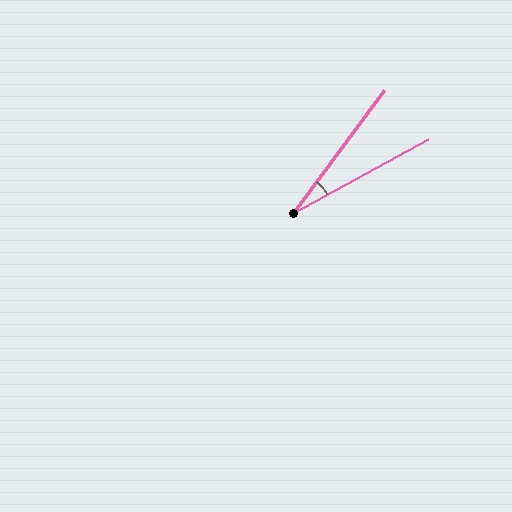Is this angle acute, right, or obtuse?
It is acute.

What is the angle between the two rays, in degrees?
Approximately 25 degrees.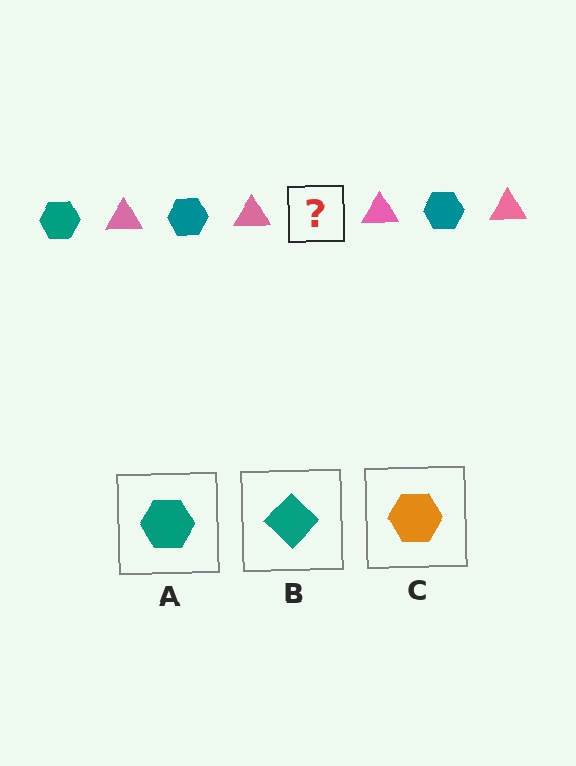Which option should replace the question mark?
Option A.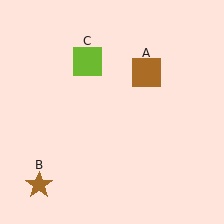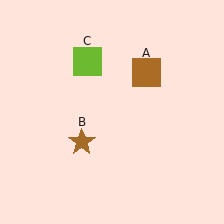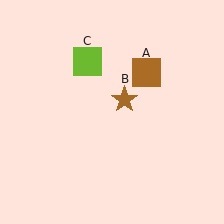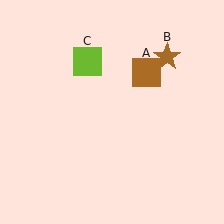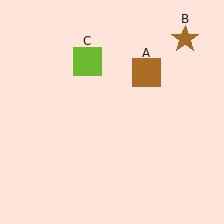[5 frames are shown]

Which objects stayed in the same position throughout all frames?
Brown square (object A) and lime square (object C) remained stationary.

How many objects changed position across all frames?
1 object changed position: brown star (object B).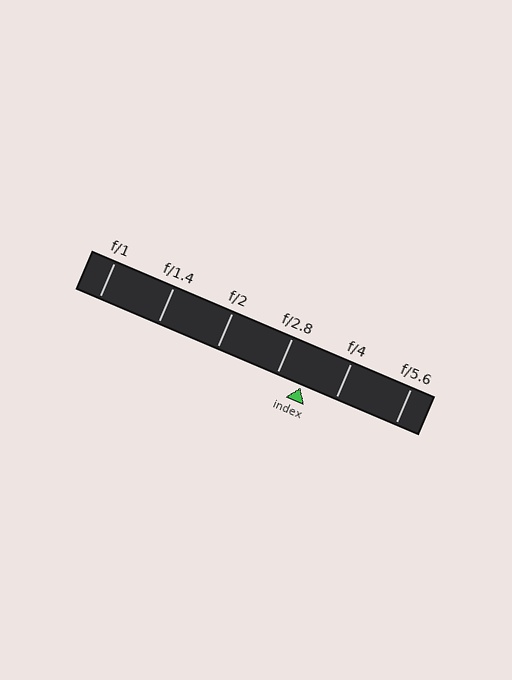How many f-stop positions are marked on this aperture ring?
There are 6 f-stop positions marked.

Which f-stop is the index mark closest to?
The index mark is closest to f/2.8.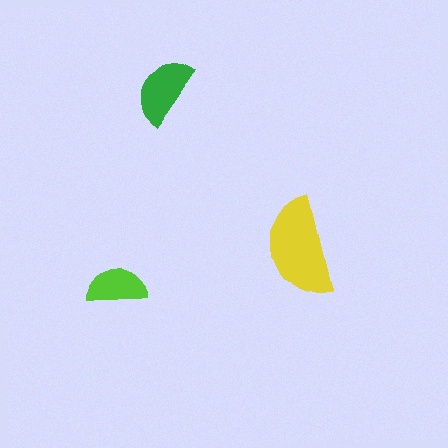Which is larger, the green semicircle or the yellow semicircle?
The yellow one.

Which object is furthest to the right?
The yellow semicircle is rightmost.